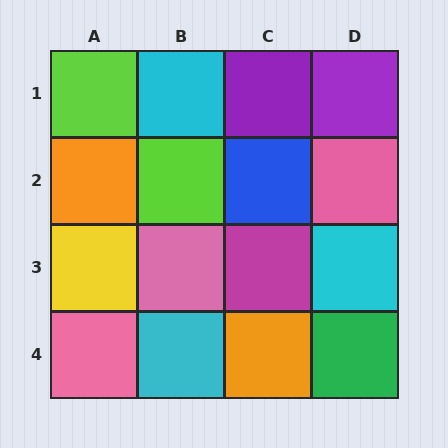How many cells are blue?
1 cell is blue.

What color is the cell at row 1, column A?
Lime.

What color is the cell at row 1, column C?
Purple.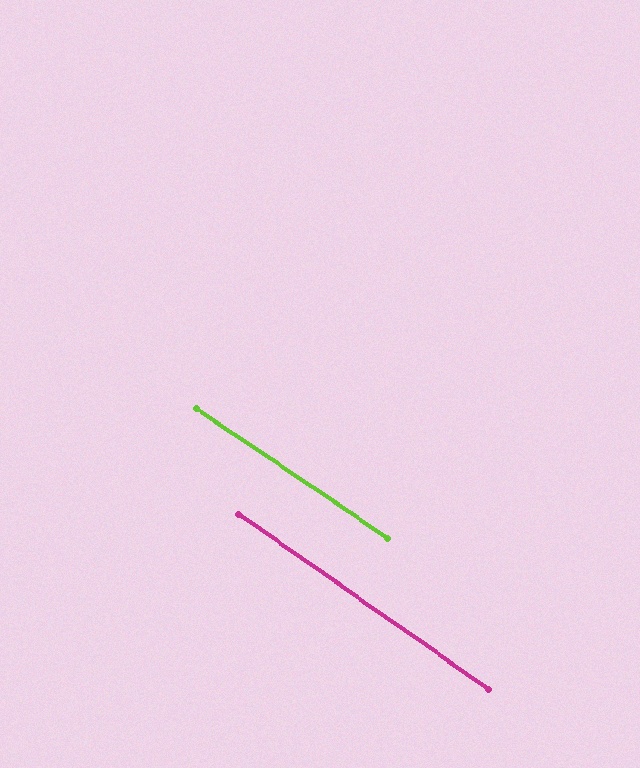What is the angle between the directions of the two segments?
Approximately 1 degree.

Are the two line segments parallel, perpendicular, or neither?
Parallel — their directions differ by only 0.8°.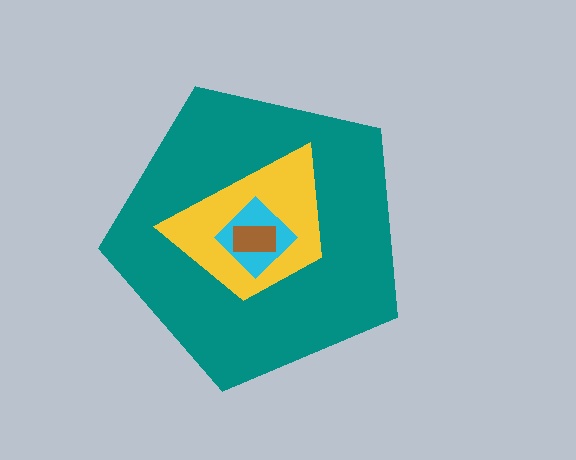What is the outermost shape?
The teal pentagon.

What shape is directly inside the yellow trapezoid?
The cyan diamond.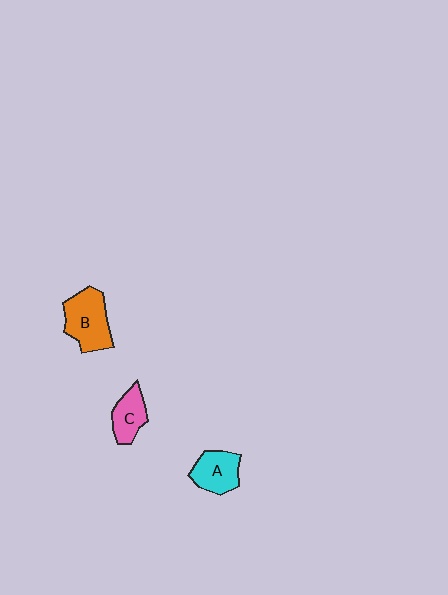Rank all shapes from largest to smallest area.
From largest to smallest: B (orange), A (cyan), C (pink).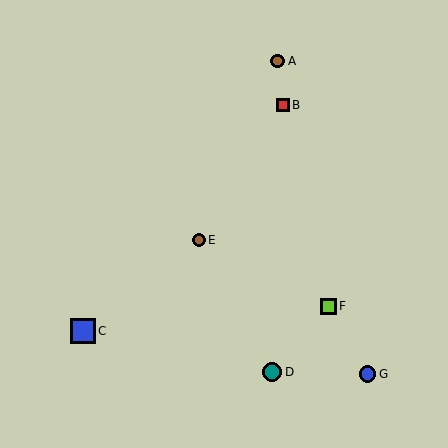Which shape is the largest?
The blue square (labeled C) is the largest.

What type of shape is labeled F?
Shape F is a lime square.